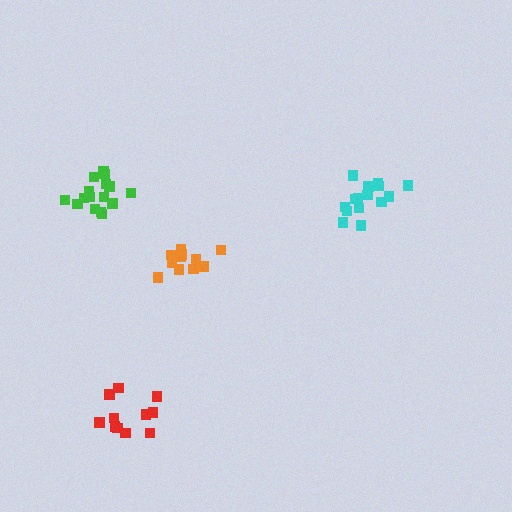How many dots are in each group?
Group 1: 11 dots, Group 2: 15 dots, Group 3: 11 dots, Group 4: 17 dots (54 total).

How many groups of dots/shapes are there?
There are 4 groups.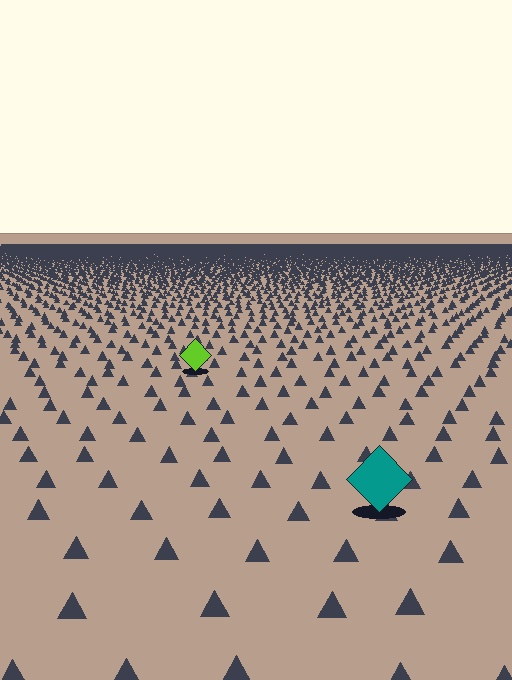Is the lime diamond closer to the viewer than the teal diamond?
No. The teal diamond is closer — you can tell from the texture gradient: the ground texture is coarser near it.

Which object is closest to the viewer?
The teal diamond is closest. The texture marks near it are larger and more spread out.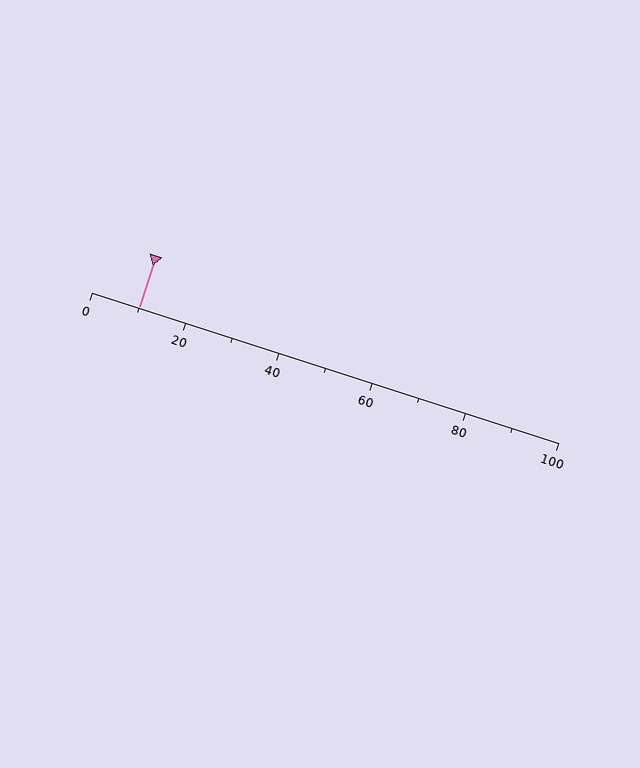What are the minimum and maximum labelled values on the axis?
The axis runs from 0 to 100.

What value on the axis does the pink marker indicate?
The marker indicates approximately 10.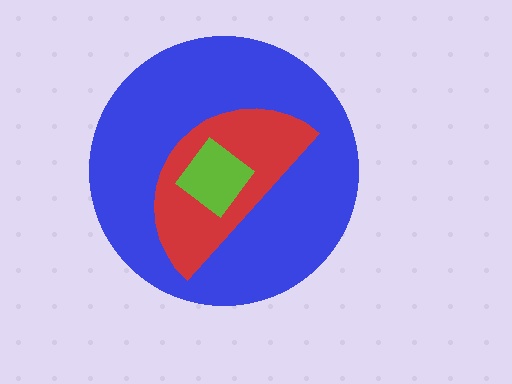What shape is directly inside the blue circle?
The red semicircle.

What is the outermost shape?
The blue circle.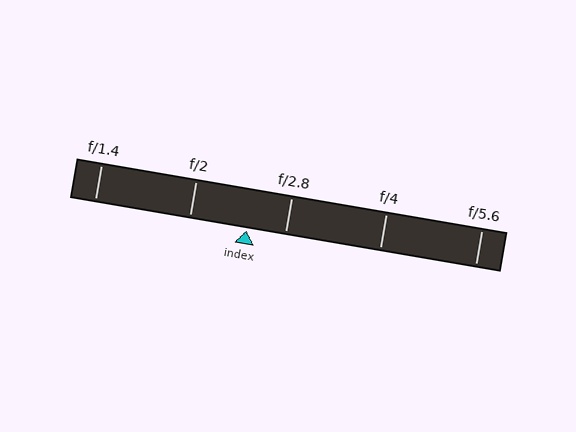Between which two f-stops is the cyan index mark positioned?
The index mark is between f/2 and f/2.8.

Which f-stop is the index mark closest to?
The index mark is closest to f/2.8.